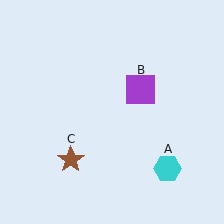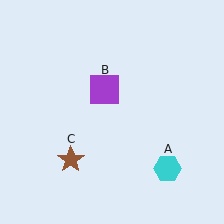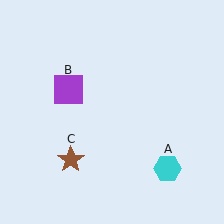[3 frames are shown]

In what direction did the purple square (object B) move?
The purple square (object B) moved left.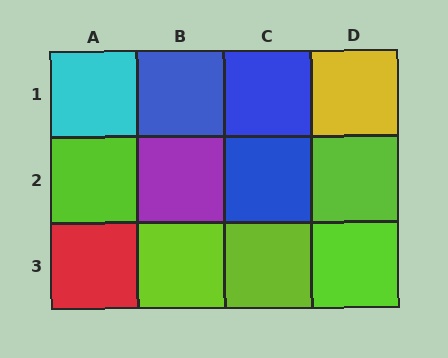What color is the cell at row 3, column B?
Lime.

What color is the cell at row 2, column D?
Lime.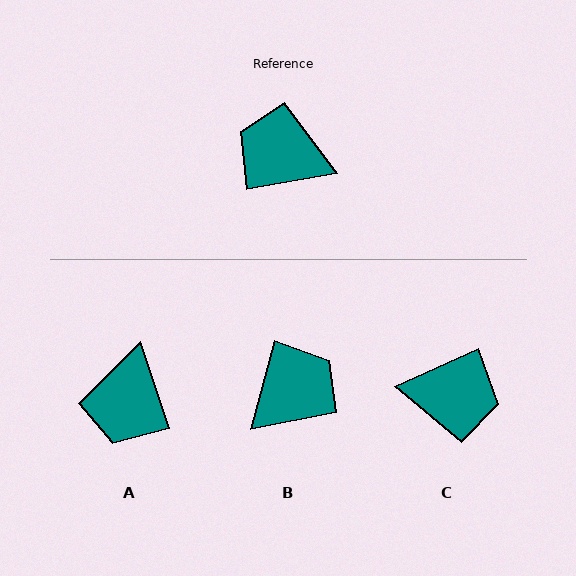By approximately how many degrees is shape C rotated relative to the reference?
Approximately 166 degrees clockwise.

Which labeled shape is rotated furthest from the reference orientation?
C, about 166 degrees away.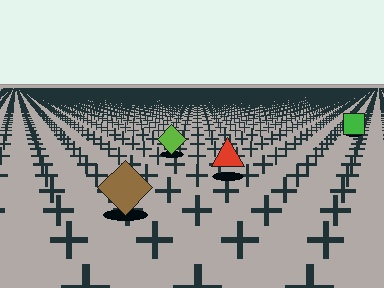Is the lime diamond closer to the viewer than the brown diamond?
No. The brown diamond is closer — you can tell from the texture gradient: the ground texture is coarser near it.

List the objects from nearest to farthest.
From nearest to farthest: the brown diamond, the red triangle, the lime diamond, the green square.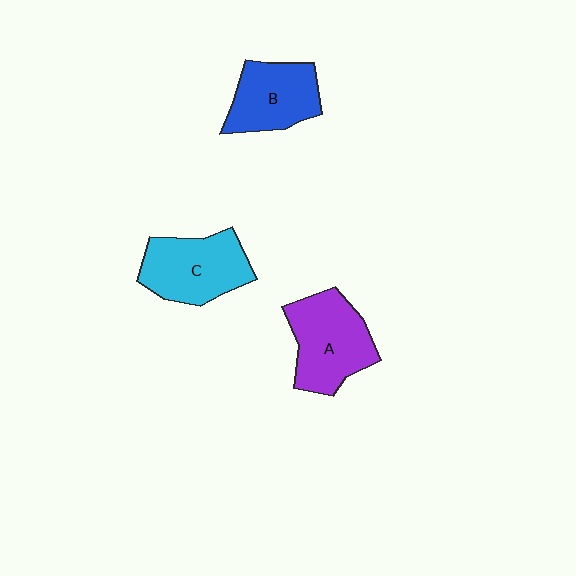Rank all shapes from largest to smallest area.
From largest to smallest: A (purple), C (cyan), B (blue).